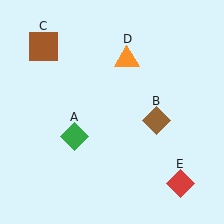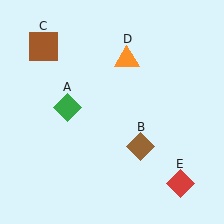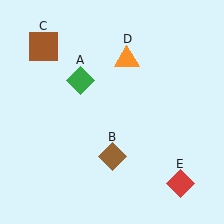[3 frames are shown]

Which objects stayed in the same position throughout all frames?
Brown square (object C) and orange triangle (object D) and red diamond (object E) remained stationary.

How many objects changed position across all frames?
2 objects changed position: green diamond (object A), brown diamond (object B).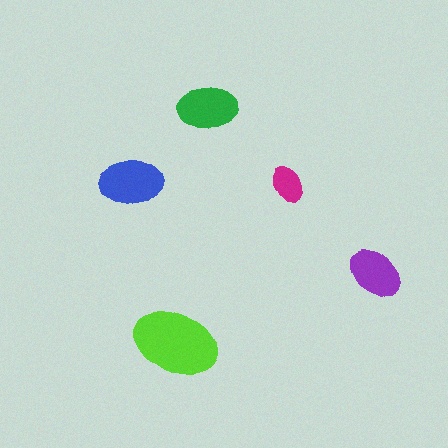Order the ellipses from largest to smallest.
the lime one, the blue one, the green one, the purple one, the magenta one.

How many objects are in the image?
There are 5 objects in the image.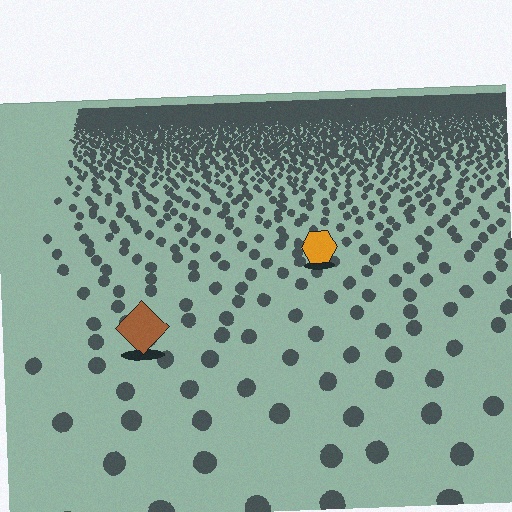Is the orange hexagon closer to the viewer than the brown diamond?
No. The brown diamond is closer — you can tell from the texture gradient: the ground texture is coarser near it.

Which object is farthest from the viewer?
The orange hexagon is farthest from the viewer. It appears smaller and the ground texture around it is denser.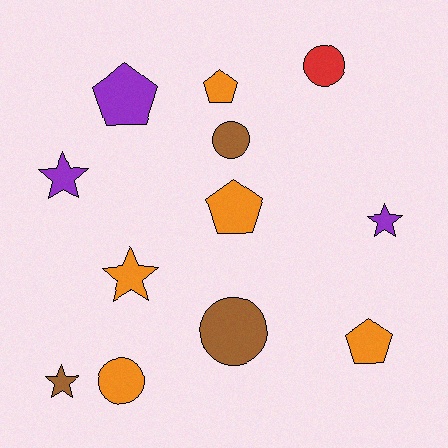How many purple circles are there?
There are no purple circles.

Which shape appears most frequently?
Circle, with 4 objects.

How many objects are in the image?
There are 12 objects.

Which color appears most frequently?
Orange, with 5 objects.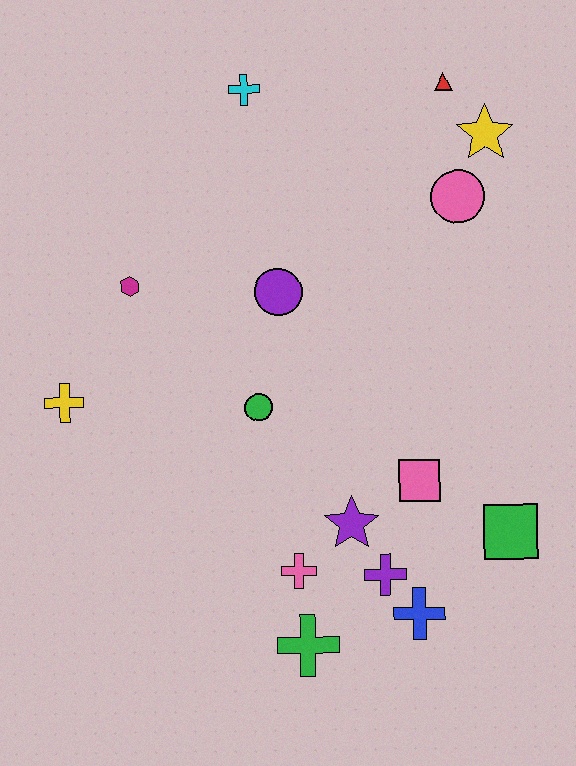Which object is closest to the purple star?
The purple cross is closest to the purple star.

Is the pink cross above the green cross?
Yes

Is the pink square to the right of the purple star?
Yes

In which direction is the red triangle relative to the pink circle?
The red triangle is above the pink circle.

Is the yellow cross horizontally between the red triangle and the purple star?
No